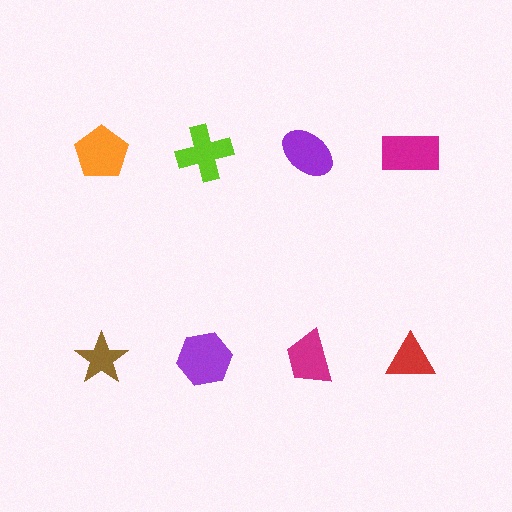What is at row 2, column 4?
A red triangle.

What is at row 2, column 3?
A magenta trapezoid.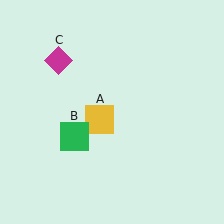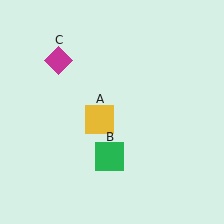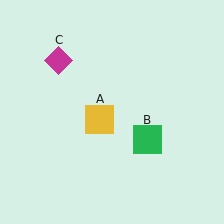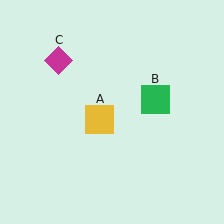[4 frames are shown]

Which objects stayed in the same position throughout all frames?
Yellow square (object A) and magenta diamond (object C) remained stationary.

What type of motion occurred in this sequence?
The green square (object B) rotated counterclockwise around the center of the scene.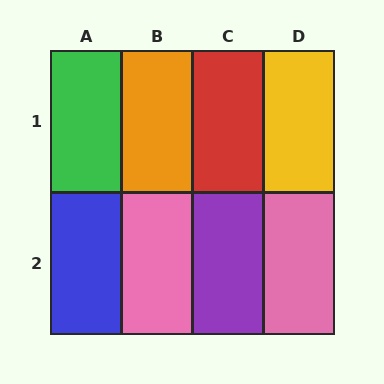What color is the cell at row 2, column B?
Pink.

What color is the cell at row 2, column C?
Purple.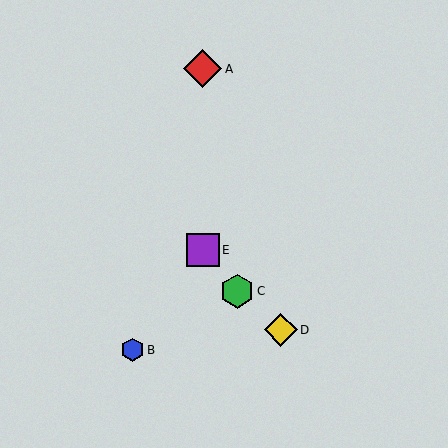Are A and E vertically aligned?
Yes, both are at x≈203.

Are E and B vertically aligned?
No, E is at x≈203 and B is at x≈132.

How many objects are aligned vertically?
2 objects (A, E) are aligned vertically.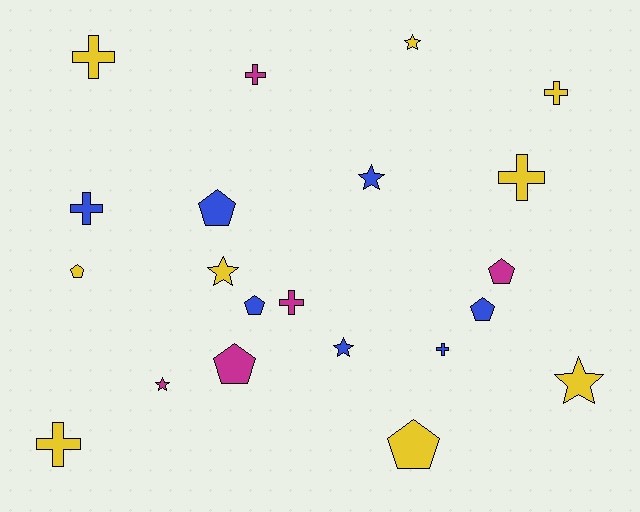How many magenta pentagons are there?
There are 2 magenta pentagons.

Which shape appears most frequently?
Cross, with 8 objects.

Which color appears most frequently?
Yellow, with 9 objects.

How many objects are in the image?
There are 21 objects.